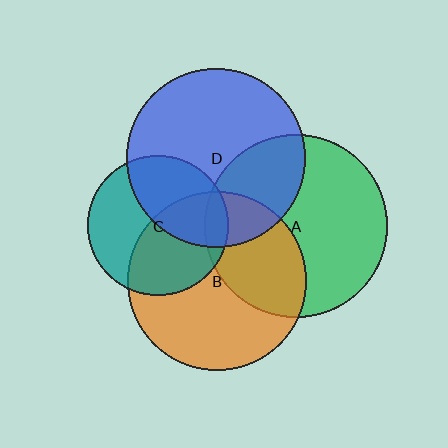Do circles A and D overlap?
Yes.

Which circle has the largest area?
Circle A (green).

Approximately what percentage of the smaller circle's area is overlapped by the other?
Approximately 30%.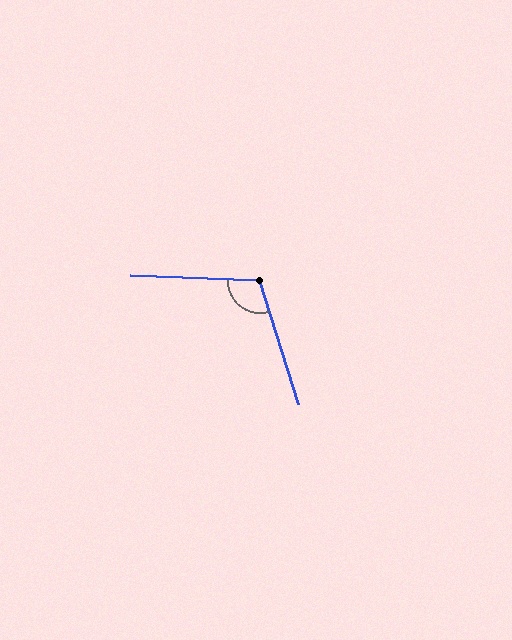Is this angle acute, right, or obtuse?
It is obtuse.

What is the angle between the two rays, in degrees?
Approximately 110 degrees.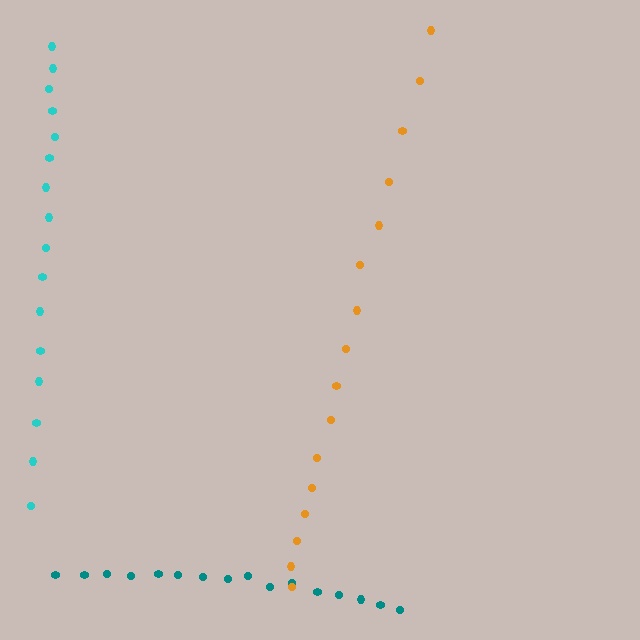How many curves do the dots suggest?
There are 3 distinct paths.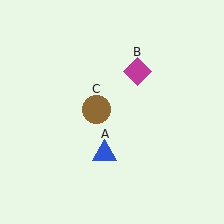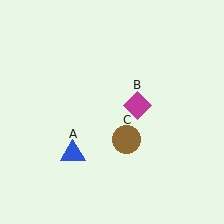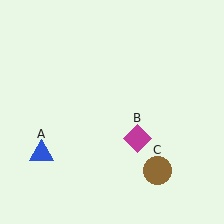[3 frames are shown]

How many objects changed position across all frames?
3 objects changed position: blue triangle (object A), magenta diamond (object B), brown circle (object C).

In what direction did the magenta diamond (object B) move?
The magenta diamond (object B) moved down.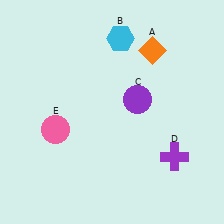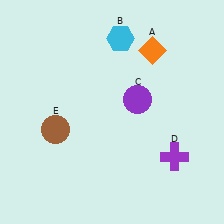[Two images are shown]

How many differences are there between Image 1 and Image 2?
There is 1 difference between the two images.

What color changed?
The circle (E) changed from pink in Image 1 to brown in Image 2.